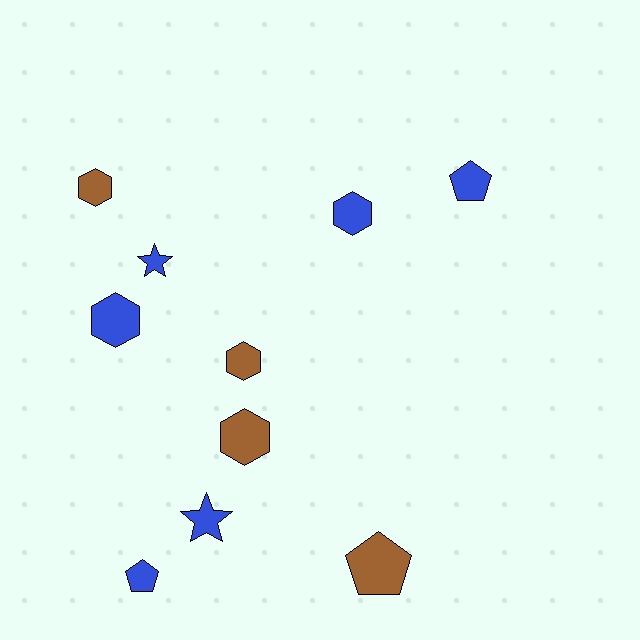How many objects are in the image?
There are 10 objects.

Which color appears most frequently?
Blue, with 6 objects.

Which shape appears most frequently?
Hexagon, with 5 objects.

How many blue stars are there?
There are 2 blue stars.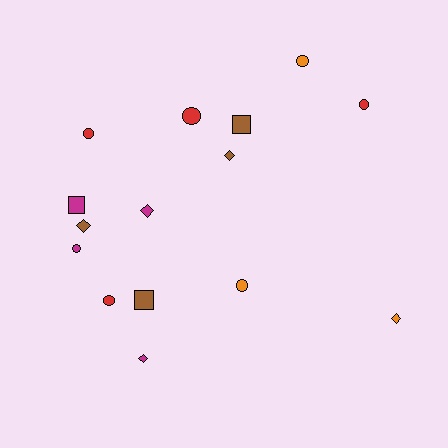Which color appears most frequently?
Brown, with 4 objects.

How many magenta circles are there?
There is 1 magenta circle.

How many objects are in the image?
There are 15 objects.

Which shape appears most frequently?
Circle, with 7 objects.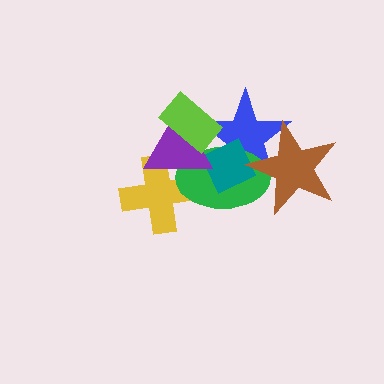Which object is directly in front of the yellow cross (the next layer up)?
The green ellipse is directly in front of the yellow cross.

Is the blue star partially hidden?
Yes, it is partially covered by another shape.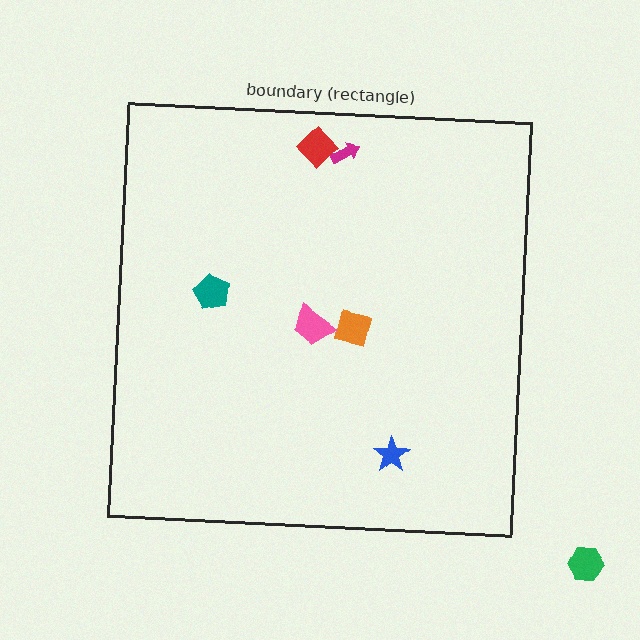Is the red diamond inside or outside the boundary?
Inside.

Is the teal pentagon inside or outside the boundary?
Inside.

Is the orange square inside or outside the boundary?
Inside.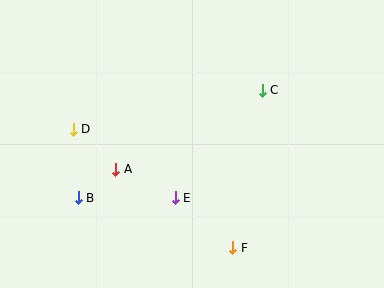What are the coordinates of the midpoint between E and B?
The midpoint between E and B is at (127, 198).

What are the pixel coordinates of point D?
Point D is at (73, 129).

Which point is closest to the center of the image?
Point E at (175, 198) is closest to the center.